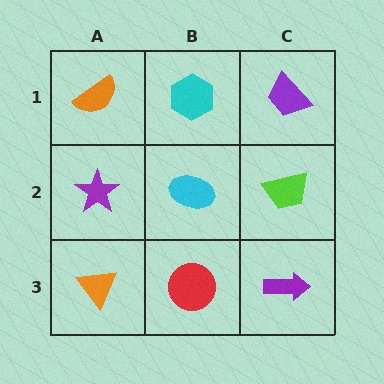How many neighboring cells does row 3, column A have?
2.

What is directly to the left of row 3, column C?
A red circle.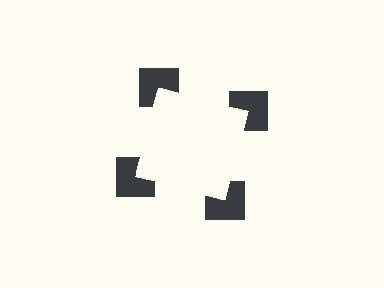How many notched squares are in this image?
There are 4 — one at each vertex of the illusory square.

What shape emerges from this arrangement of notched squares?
An illusory square — its edges are inferred from the aligned wedge cuts in the notched squares, not physically drawn.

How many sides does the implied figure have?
4 sides.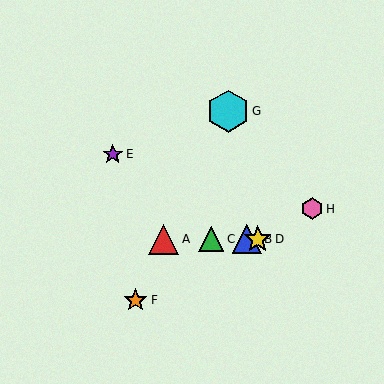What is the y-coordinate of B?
Object B is at y≈239.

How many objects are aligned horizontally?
4 objects (A, B, C, D) are aligned horizontally.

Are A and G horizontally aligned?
No, A is at y≈239 and G is at y≈111.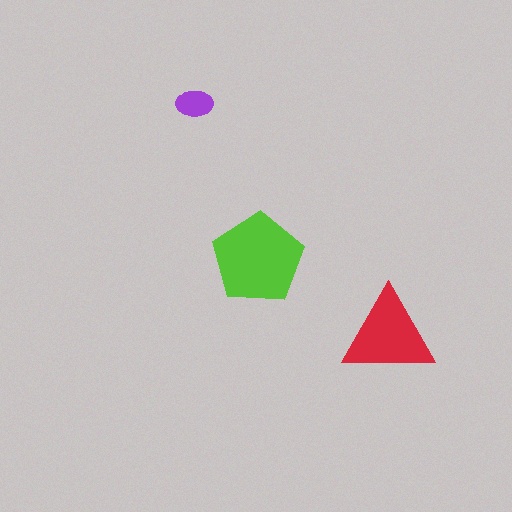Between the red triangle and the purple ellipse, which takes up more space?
The red triangle.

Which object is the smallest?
The purple ellipse.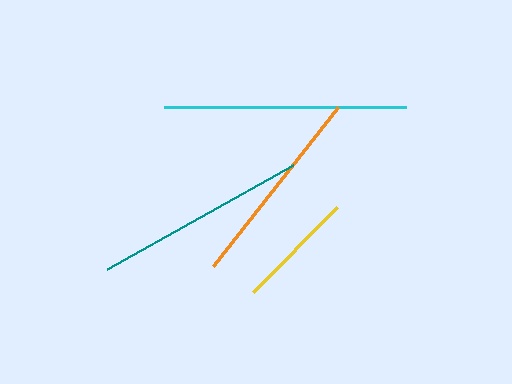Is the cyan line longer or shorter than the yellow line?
The cyan line is longer than the yellow line.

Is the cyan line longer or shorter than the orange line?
The cyan line is longer than the orange line.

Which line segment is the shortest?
The yellow line is the shortest at approximately 119 pixels.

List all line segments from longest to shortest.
From longest to shortest: cyan, teal, orange, yellow.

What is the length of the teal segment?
The teal segment is approximately 213 pixels long.